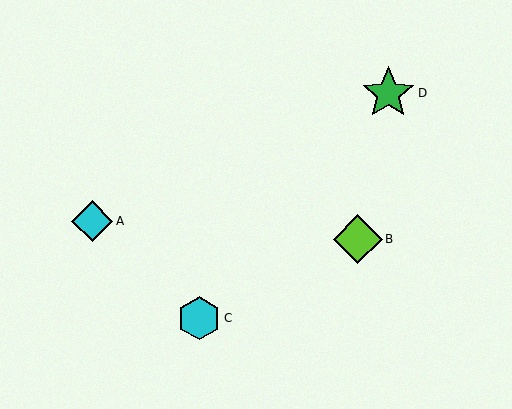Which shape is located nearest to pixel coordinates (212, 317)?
The cyan hexagon (labeled C) at (199, 318) is nearest to that location.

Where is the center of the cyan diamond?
The center of the cyan diamond is at (92, 221).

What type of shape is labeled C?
Shape C is a cyan hexagon.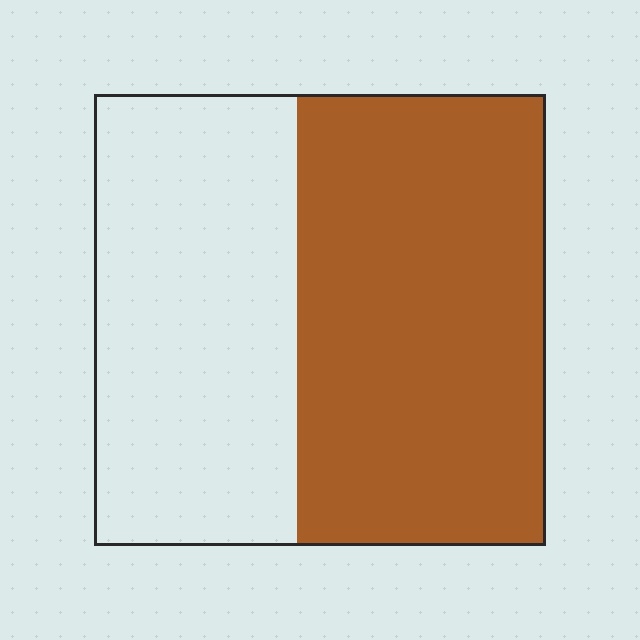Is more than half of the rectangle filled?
Yes.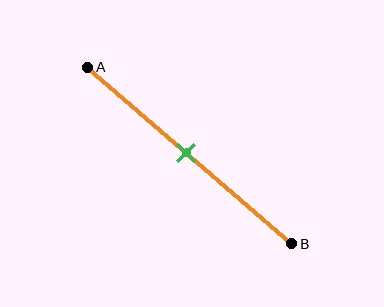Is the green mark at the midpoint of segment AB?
Yes, the mark is approximately at the midpoint.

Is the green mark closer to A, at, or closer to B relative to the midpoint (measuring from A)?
The green mark is approximately at the midpoint of segment AB.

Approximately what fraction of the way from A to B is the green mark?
The green mark is approximately 50% of the way from A to B.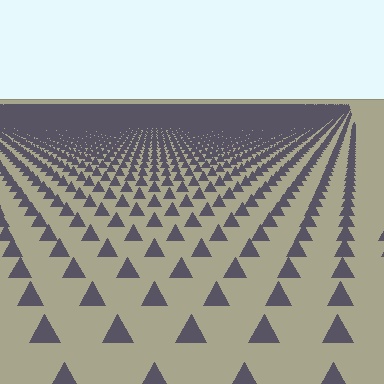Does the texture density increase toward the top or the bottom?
Density increases toward the top.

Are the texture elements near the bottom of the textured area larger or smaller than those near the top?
Larger. Near the bottom, elements are closer to the viewer and appear at a bigger on-screen size.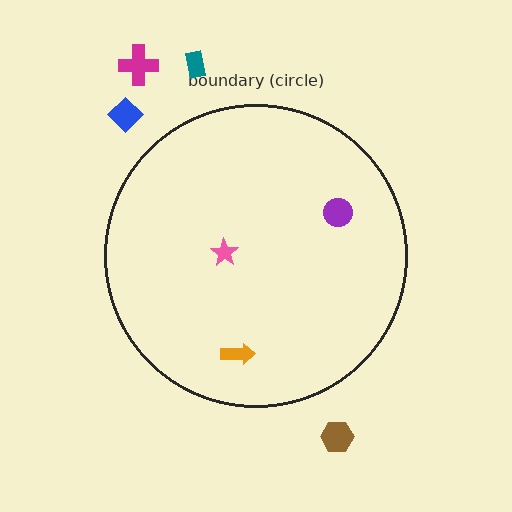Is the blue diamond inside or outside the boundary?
Outside.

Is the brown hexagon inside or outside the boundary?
Outside.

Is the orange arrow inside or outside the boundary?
Inside.